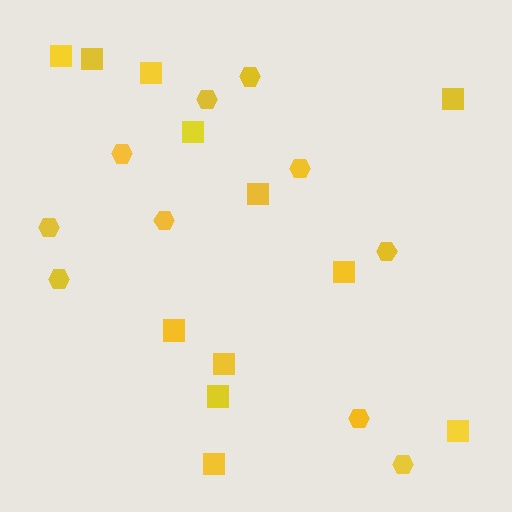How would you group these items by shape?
There are 2 groups: one group of squares (12) and one group of hexagons (10).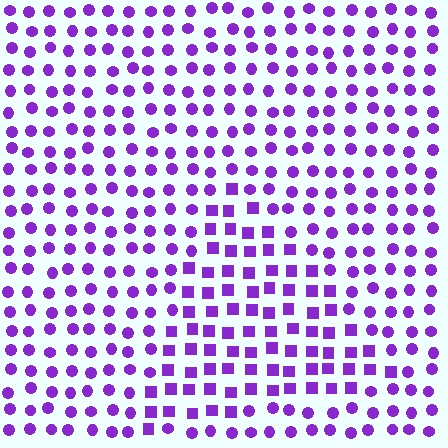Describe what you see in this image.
The image is filled with small purple elements arranged in a uniform grid. A triangle-shaped region contains squares, while the surrounding area contains circles. The boundary is defined purely by the change in element shape.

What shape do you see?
I see a triangle.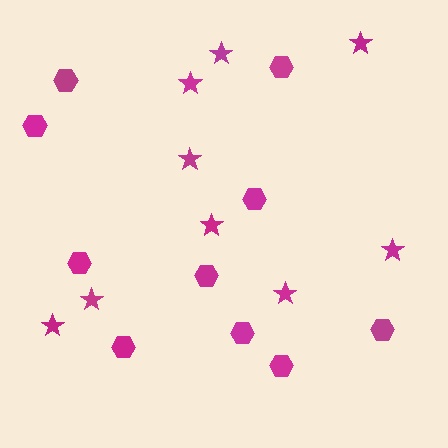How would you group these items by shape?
There are 2 groups: one group of hexagons (10) and one group of stars (9).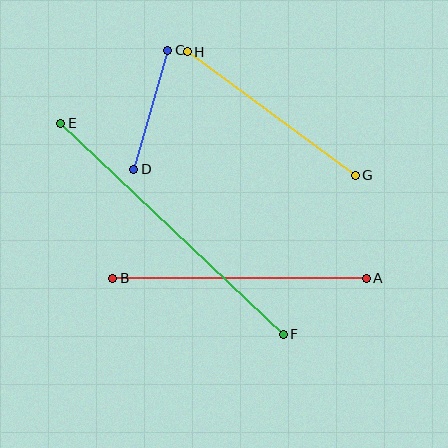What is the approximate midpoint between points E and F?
The midpoint is at approximately (172, 229) pixels.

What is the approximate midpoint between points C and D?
The midpoint is at approximately (151, 110) pixels.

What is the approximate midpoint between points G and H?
The midpoint is at approximately (271, 114) pixels.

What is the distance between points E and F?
The distance is approximately 307 pixels.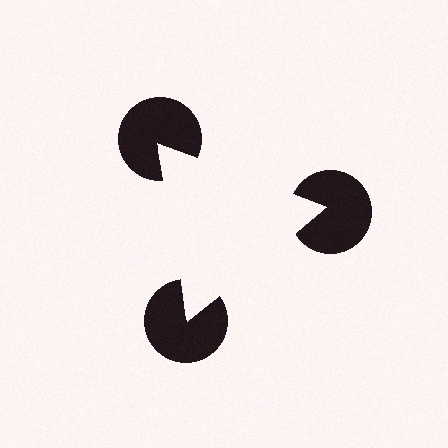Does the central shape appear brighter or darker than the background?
It typically appears slightly brighter than the background, even though no actual brightness change is drawn.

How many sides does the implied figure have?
3 sides.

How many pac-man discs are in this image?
There are 3 — one at each vertex of the illusory triangle.